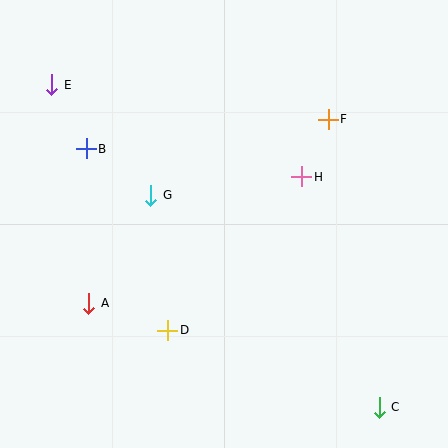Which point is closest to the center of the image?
Point G at (151, 195) is closest to the center.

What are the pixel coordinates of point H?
Point H is at (302, 177).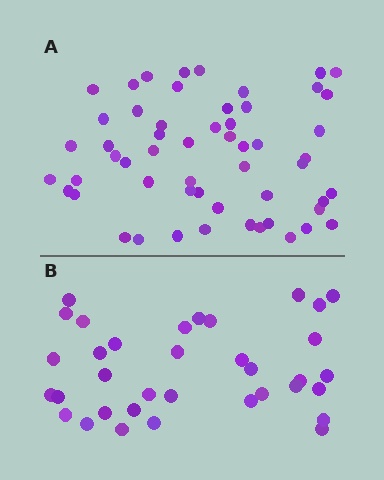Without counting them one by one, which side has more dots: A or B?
Region A (the top region) has more dots.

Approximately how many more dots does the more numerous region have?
Region A has approximately 20 more dots than region B.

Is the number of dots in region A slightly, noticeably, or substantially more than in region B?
Region A has substantially more. The ratio is roughly 1.6 to 1.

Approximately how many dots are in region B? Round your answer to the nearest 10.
About 40 dots. (The exact count is 35, which rounds to 40.)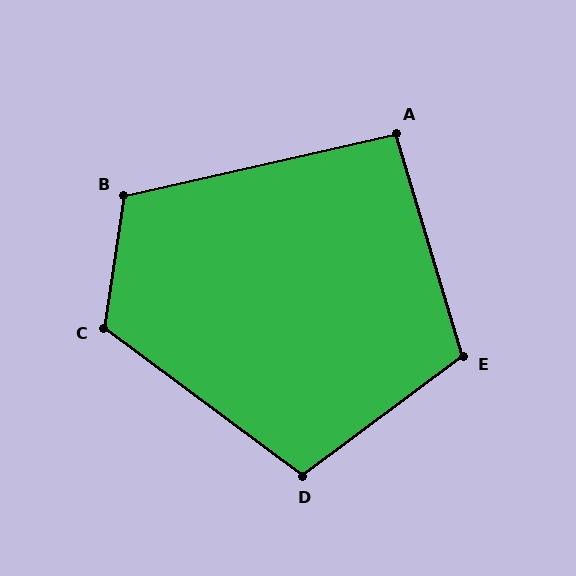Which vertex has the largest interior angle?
C, at approximately 118 degrees.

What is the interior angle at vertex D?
Approximately 107 degrees (obtuse).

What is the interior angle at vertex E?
Approximately 110 degrees (obtuse).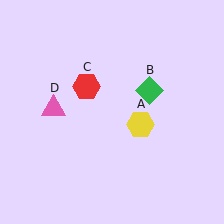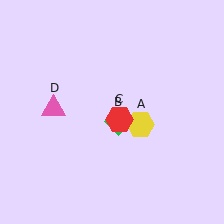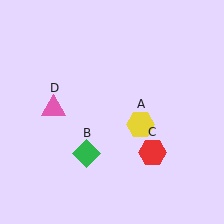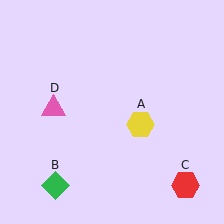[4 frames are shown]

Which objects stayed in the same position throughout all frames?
Yellow hexagon (object A) and pink triangle (object D) remained stationary.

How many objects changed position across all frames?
2 objects changed position: green diamond (object B), red hexagon (object C).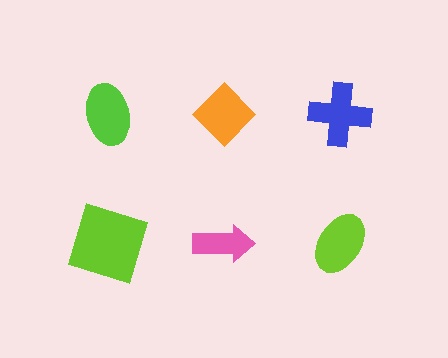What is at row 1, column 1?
A lime ellipse.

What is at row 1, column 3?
A blue cross.